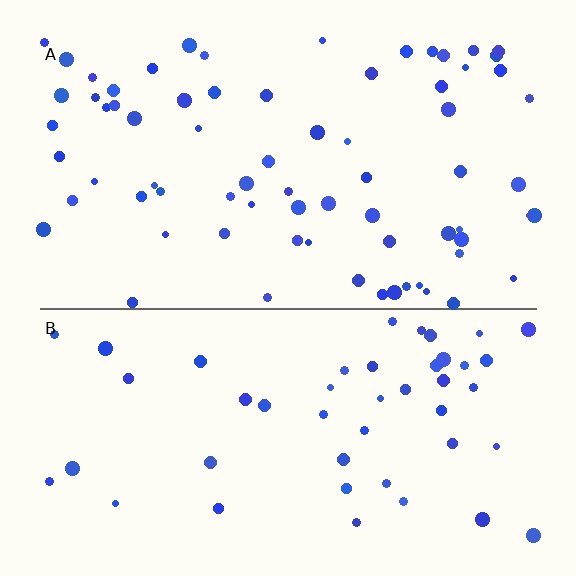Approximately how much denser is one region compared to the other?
Approximately 1.6× — region A over region B.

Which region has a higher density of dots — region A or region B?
A (the top).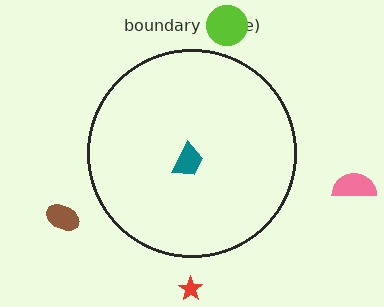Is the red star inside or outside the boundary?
Outside.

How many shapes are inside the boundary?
1 inside, 4 outside.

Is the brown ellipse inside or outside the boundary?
Outside.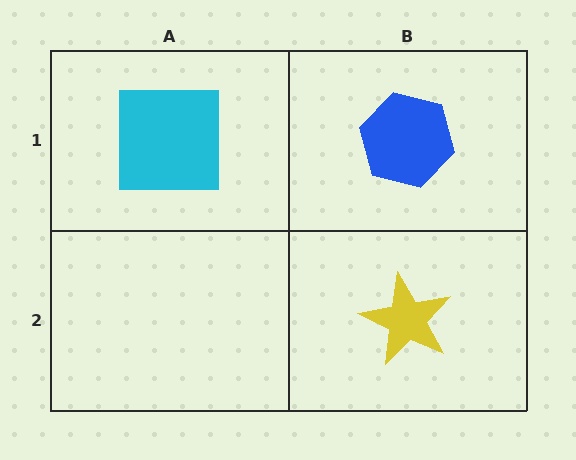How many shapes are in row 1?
2 shapes.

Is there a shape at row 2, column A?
No, that cell is empty.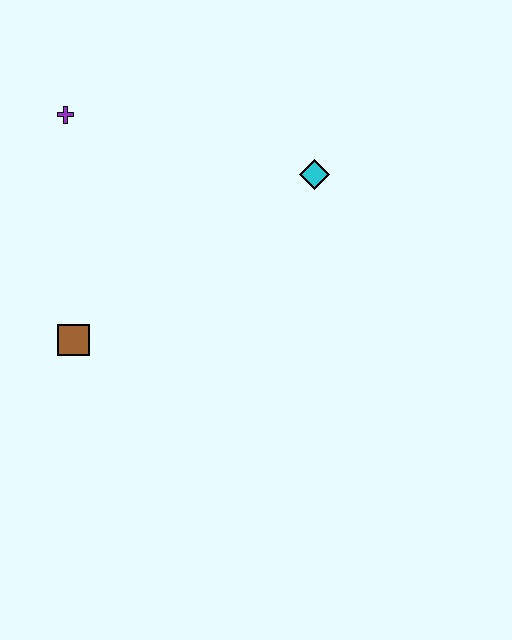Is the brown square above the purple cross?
No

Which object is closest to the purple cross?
The brown square is closest to the purple cross.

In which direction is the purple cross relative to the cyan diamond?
The purple cross is to the left of the cyan diamond.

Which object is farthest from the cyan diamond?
The brown square is farthest from the cyan diamond.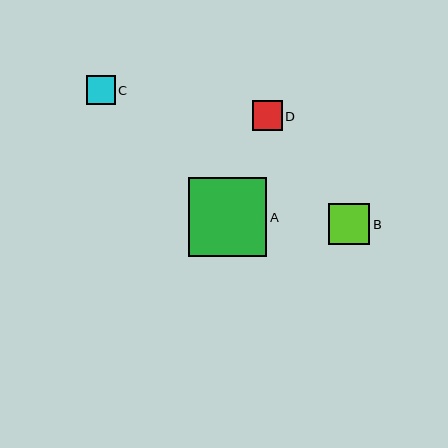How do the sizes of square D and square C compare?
Square D and square C are approximately the same size.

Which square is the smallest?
Square C is the smallest with a size of approximately 29 pixels.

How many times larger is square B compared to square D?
Square B is approximately 1.4 times the size of square D.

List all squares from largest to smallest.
From largest to smallest: A, B, D, C.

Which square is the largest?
Square A is the largest with a size of approximately 79 pixels.